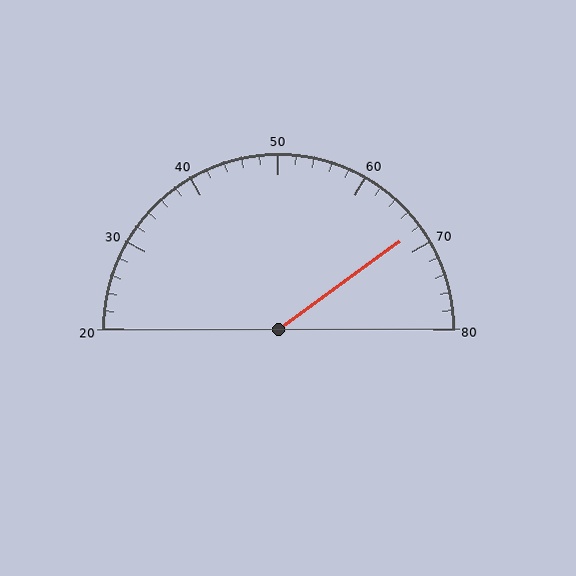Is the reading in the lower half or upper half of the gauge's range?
The reading is in the upper half of the range (20 to 80).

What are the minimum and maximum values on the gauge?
The gauge ranges from 20 to 80.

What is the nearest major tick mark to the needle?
The nearest major tick mark is 70.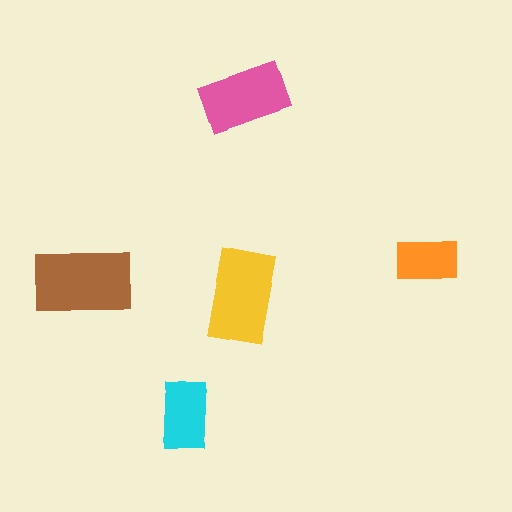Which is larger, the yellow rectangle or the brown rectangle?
The brown one.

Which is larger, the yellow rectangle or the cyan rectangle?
The yellow one.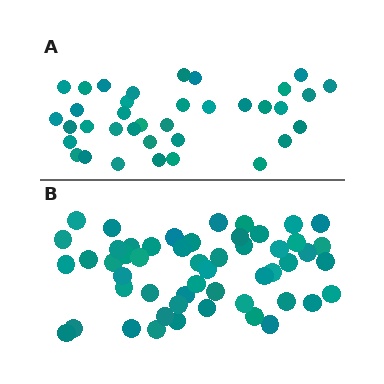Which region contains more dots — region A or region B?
Region B (the bottom region) has more dots.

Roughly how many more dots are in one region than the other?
Region B has approximately 15 more dots than region A.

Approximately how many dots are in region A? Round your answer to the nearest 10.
About 40 dots. (The exact count is 36, which rounds to 40.)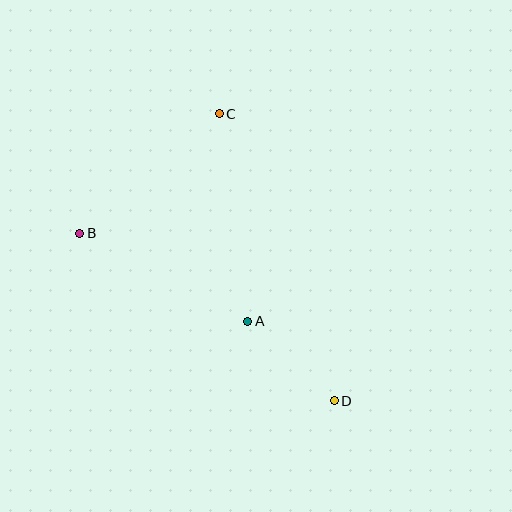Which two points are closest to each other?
Points A and D are closest to each other.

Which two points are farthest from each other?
Points C and D are farthest from each other.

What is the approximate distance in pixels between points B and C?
The distance between B and C is approximately 184 pixels.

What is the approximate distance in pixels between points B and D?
The distance between B and D is approximately 305 pixels.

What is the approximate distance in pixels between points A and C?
The distance between A and C is approximately 210 pixels.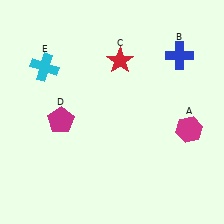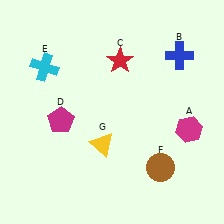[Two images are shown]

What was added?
A brown circle (F), a yellow triangle (G) were added in Image 2.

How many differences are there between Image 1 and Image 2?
There are 2 differences between the two images.